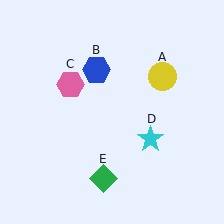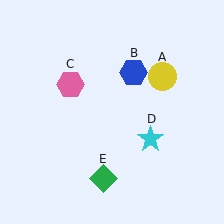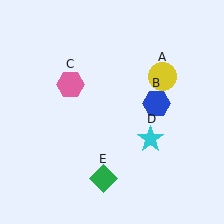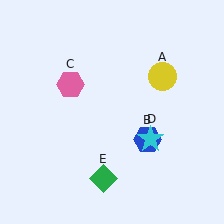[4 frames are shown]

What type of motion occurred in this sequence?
The blue hexagon (object B) rotated clockwise around the center of the scene.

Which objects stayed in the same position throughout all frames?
Yellow circle (object A) and pink hexagon (object C) and cyan star (object D) and green diamond (object E) remained stationary.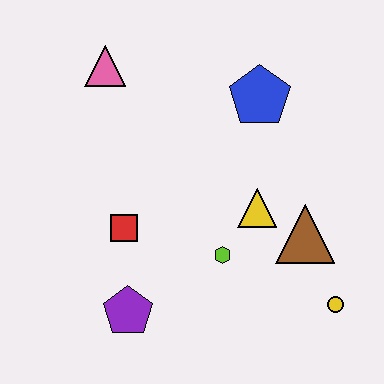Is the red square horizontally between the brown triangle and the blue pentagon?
No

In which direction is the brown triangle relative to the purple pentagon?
The brown triangle is to the right of the purple pentagon.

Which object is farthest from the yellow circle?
The pink triangle is farthest from the yellow circle.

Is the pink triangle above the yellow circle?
Yes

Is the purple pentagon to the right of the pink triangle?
Yes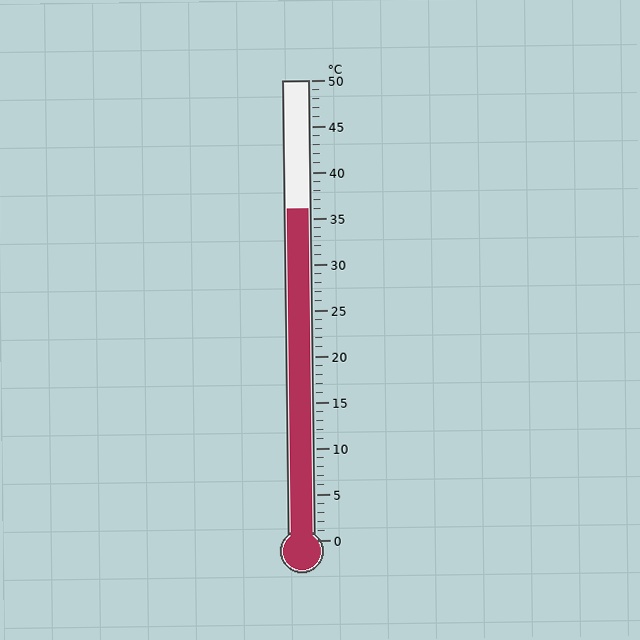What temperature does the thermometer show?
The thermometer shows approximately 36°C.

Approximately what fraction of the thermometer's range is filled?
The thermometer is filled to approximately 70% of its range.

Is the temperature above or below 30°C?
The temperature is above 30°C.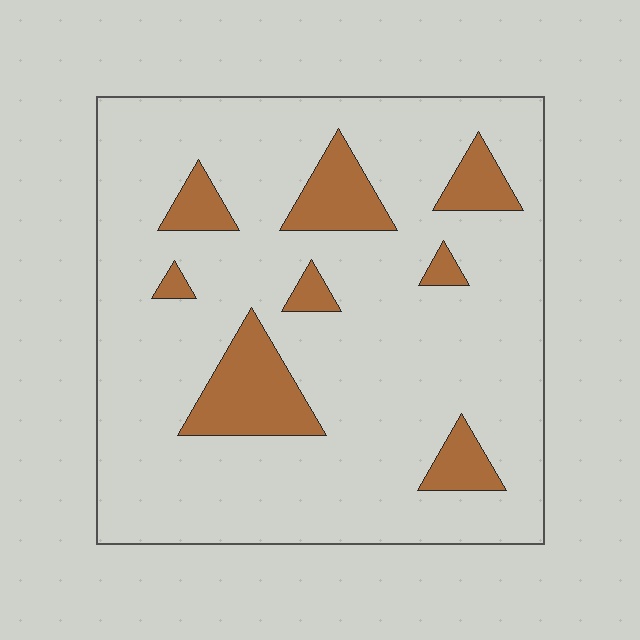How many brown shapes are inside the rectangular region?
8.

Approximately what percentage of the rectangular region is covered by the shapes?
Approximately 15%.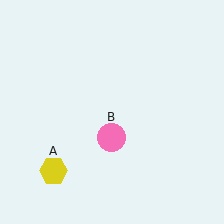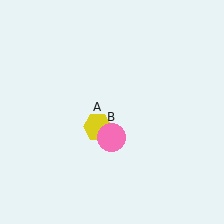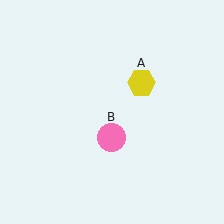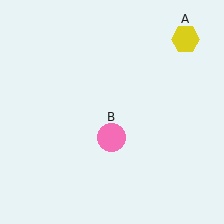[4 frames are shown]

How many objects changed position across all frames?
1 object changed position: yellow hexagon (object A).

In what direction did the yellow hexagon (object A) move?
The yellow hexagon (object A) moved up and to the right.